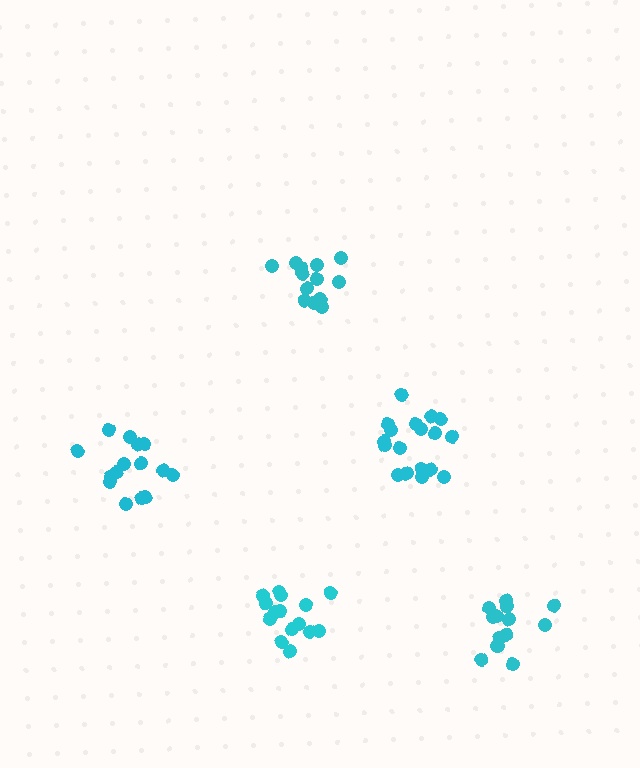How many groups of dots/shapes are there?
There are 5 groups.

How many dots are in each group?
Group 1: 15 dots, Group 2: 15 dots, Group 3: 13 dots, Group 4: 14 dots, Group 5: 19 dots (76 total).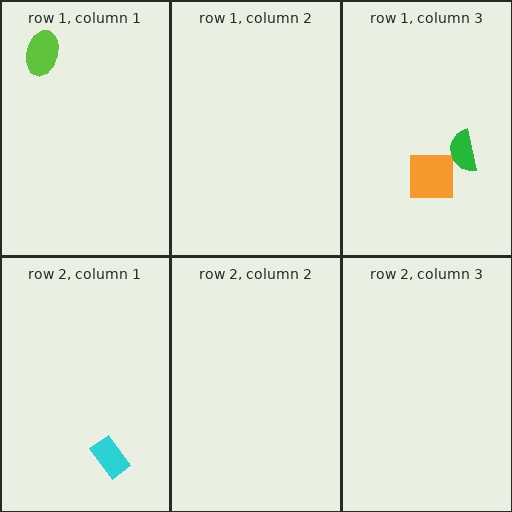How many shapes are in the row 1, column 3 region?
2.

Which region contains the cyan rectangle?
The row 2, column 1 region.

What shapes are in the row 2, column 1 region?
The cyan rectangle.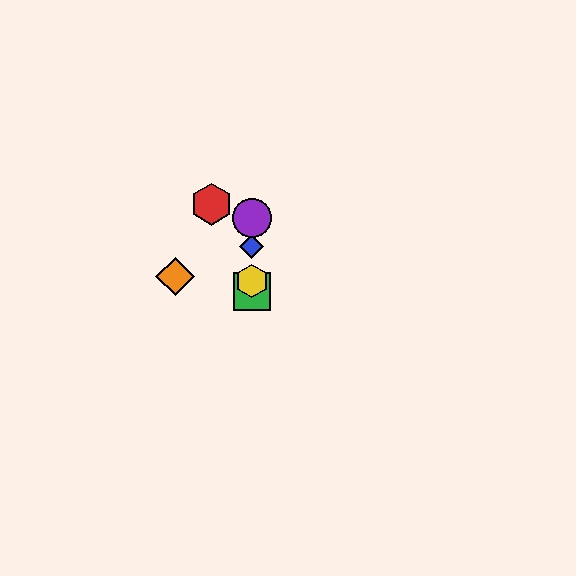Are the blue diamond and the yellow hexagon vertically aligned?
Yes, both are at x≈252.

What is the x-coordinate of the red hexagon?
The red hexagon is at x≈211.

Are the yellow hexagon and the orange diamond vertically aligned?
No, the yellow hexagon is at x≈252 and the orange diamond is at x≈175.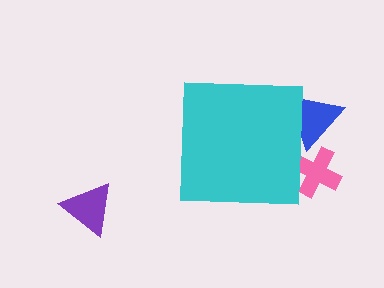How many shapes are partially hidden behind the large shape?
2 shapes are partially hidden.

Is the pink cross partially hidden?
Yes, the pink cross is partially hidden behind the cyan square.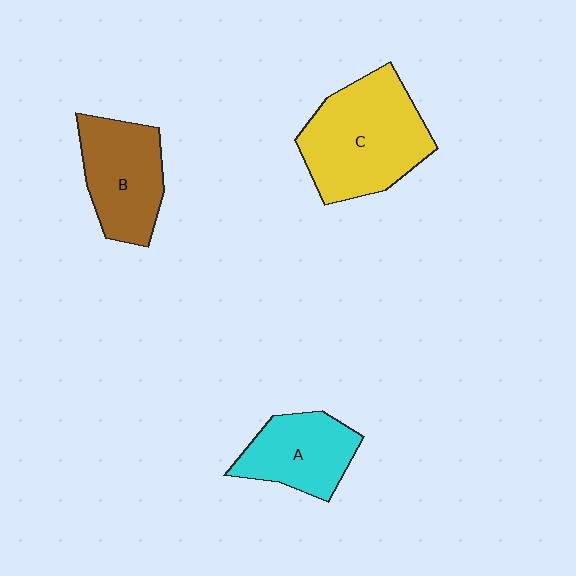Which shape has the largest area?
Shape C (yellow).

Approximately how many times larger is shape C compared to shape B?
Approximately 1.4 times.